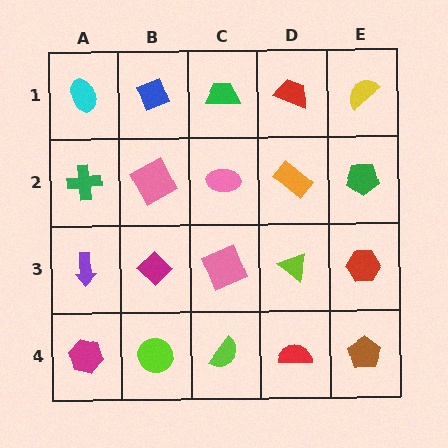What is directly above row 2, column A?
A cyan ellipse.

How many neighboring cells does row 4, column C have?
3.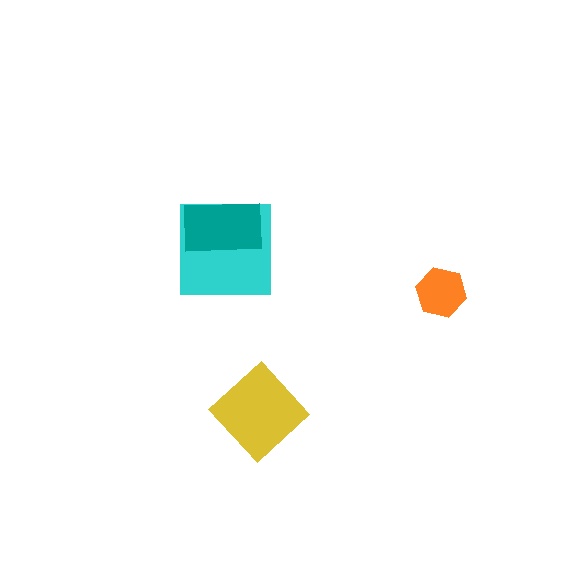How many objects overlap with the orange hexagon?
0 objects overlap with the orange hexagon.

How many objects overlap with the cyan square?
1 object overlaps with the cyan square.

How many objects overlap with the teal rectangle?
1 object overlaps with the teal rectangle.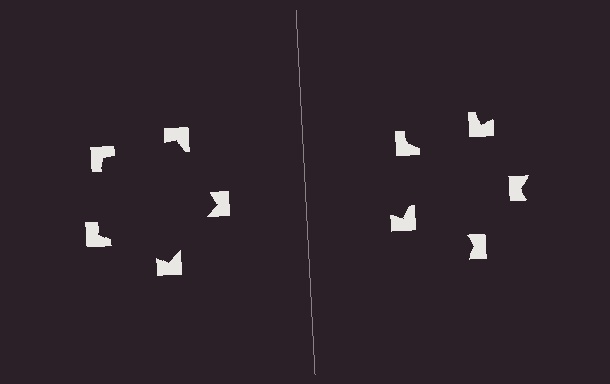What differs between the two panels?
The notched squares are positioned identically on both sides; only the wedge orientations differ. On the left they align to a pentagon; on the right they are misaligned.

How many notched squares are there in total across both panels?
10 — 5 on each side.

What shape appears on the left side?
An illusory pentagon.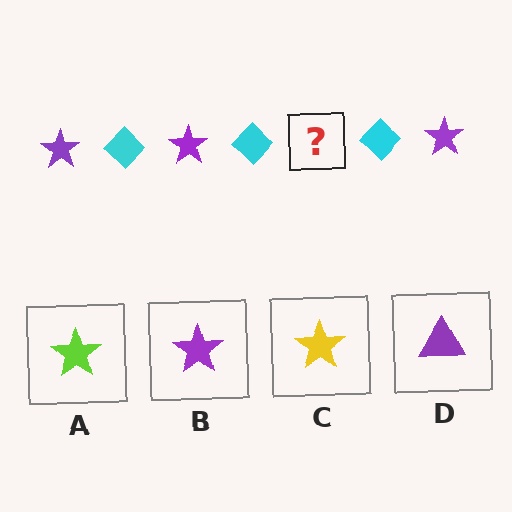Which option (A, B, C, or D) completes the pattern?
B.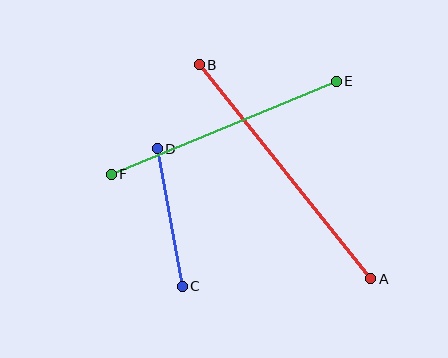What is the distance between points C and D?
The distance is approximately 140 pixels.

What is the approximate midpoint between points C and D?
The midpoint is at approximately (170, 218) pixels.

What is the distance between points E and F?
The distance is approximately 244 pixels.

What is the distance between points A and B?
The distance is approximately 274 pixels.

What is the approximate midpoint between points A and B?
The midpoint is at approximately (285, 172) pixels.